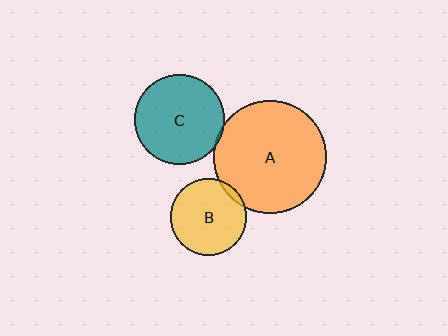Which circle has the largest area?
Circle A (orange).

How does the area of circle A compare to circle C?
Approximately 1.6 times.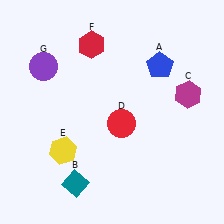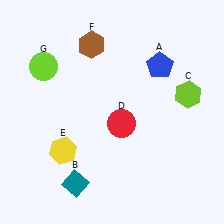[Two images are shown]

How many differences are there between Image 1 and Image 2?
There are 3 differences between the two images.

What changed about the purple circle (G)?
In Image 1, G is purple. In Image 2, it changed to lime.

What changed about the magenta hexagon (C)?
In Image 1, C is magenta. In Image 2, it changed to lime.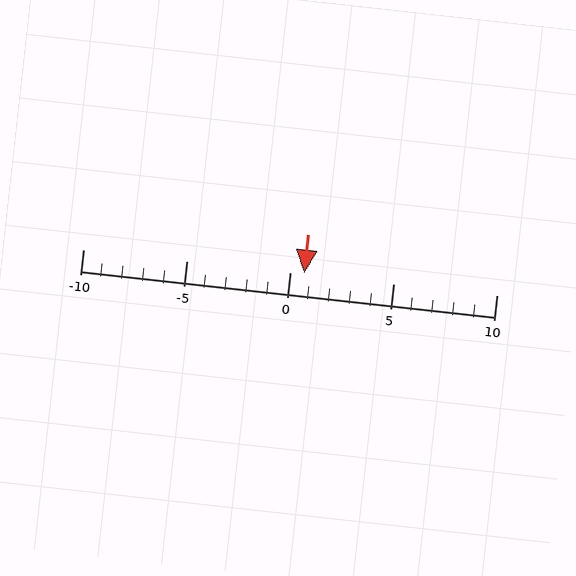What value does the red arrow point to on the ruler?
The red arrow points to approximately 1.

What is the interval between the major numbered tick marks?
The major tick marks are spaced 5 units apart.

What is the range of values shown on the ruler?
The ruler shows values from -10 to 10.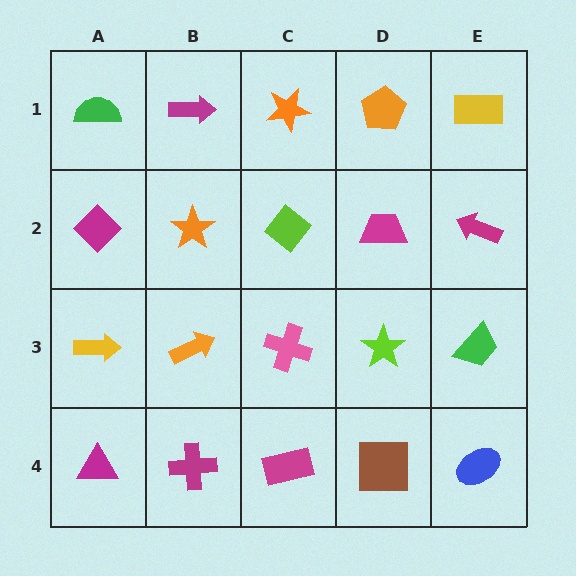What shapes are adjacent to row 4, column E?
A green trapezoid (row 3, column E), a brown square (row 4, column D).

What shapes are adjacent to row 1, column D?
A magenta trapezoid (row 2, column D), an orange star (row 1, column C), a yellow rectangle (row 1, column E).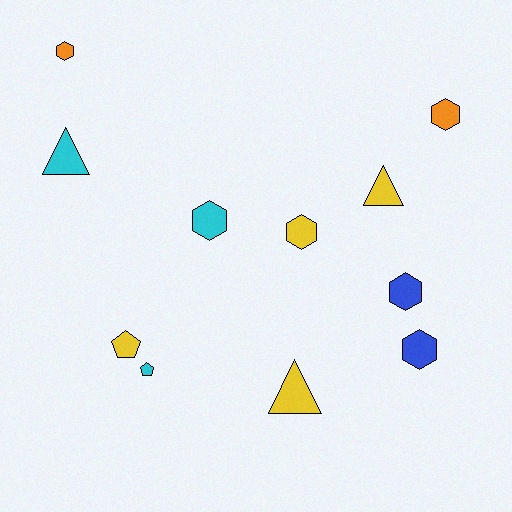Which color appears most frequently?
Yellow, with 4 objects.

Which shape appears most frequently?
Hexagon, with 6 objects.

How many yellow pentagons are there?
There is 1 yellow pentagon.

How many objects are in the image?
There are 11 objects.